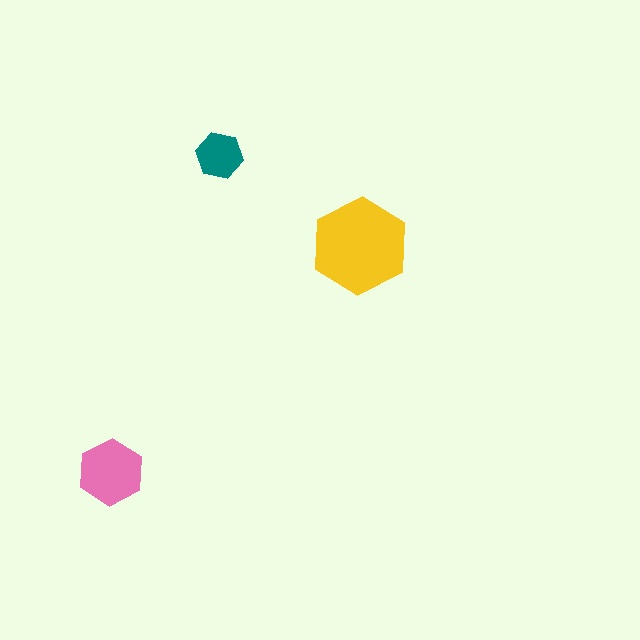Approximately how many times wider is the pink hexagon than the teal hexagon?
About 1.5 times wider.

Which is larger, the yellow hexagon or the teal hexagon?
The yellow one.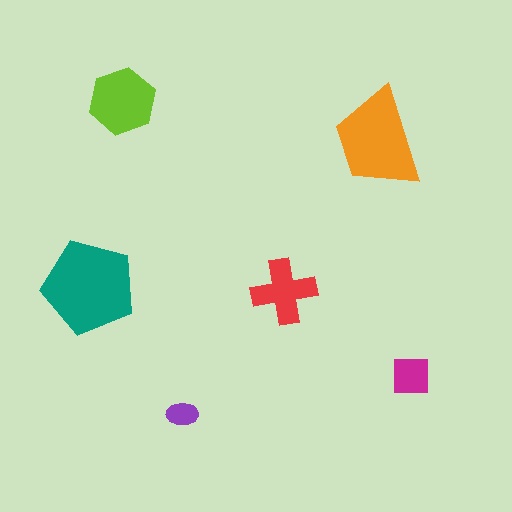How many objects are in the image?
There are 6 objects in the image.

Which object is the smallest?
The purple ellipse.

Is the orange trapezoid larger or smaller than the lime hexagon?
Larger.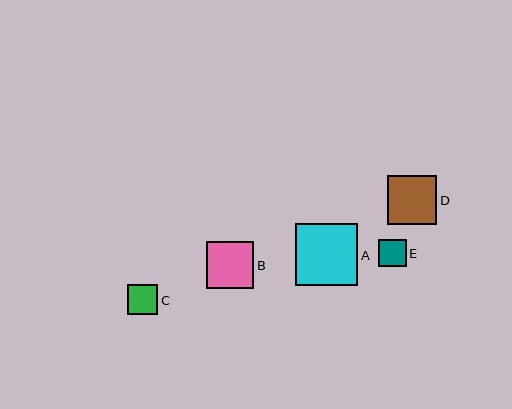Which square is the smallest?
Square E is the smallest with a size of approximately 28 pixels.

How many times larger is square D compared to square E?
Square D is approximately 1.8 times the size of square E.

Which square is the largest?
Square A is the largest with a size of approximately 63 pixels.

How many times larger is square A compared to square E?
Square A is approximately 2.3 times the size of square E.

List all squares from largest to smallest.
From largest to smallest: A, D, B, C, E.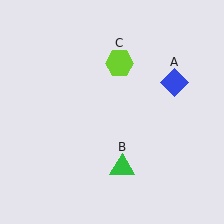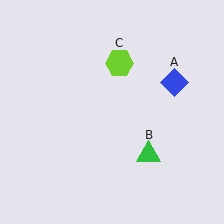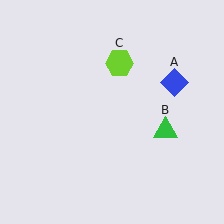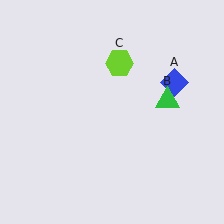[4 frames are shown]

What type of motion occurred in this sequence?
The green triangle (object B) rotated counterclockwise around the center of the scene.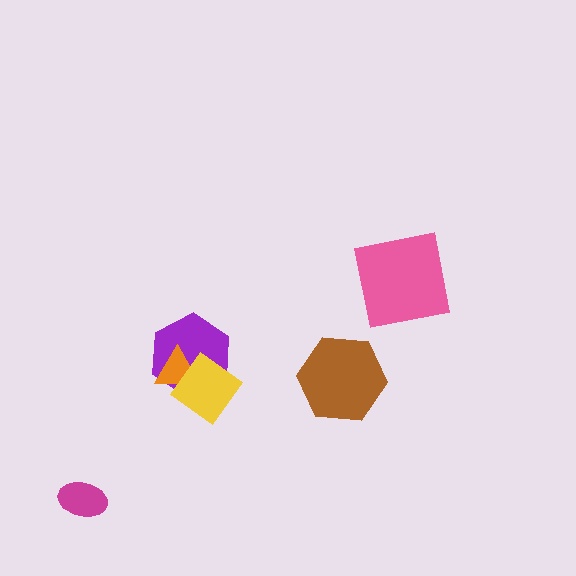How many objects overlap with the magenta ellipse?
0 objects overlap with the magenta ellipse.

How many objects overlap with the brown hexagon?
0 objects overlap with the brown hexagon.